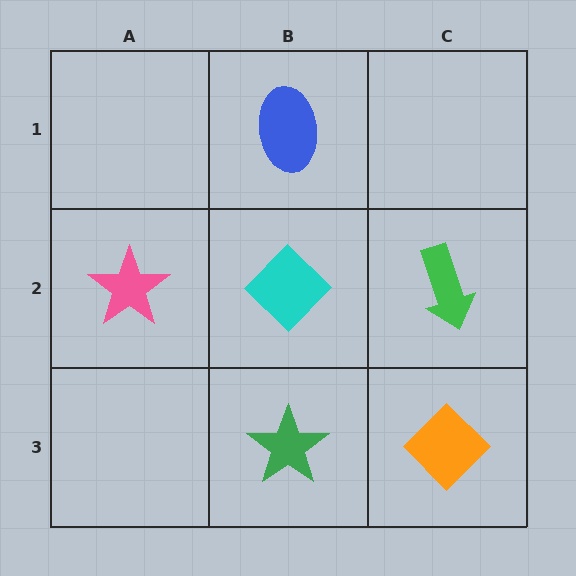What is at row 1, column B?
A blue ellipse.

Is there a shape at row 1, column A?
No, that cell is empty.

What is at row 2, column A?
A pink star.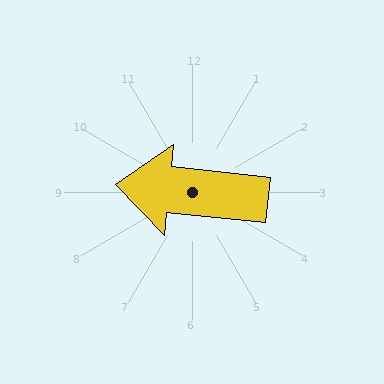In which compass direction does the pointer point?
West.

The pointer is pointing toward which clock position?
Roughly 9 o'clock.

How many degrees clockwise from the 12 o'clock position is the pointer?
Approximately 276 degrees.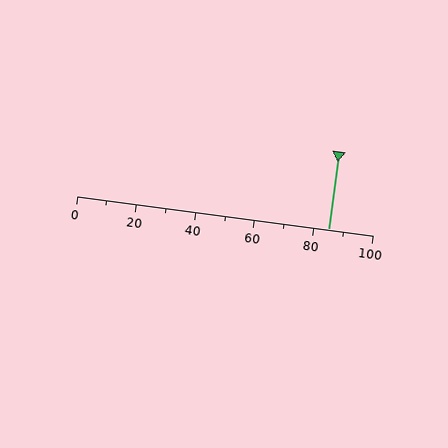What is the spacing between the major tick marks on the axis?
The major ticks are spaced 20 apart.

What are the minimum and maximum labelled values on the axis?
The axis runs from 0 to 100.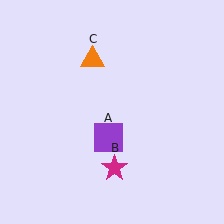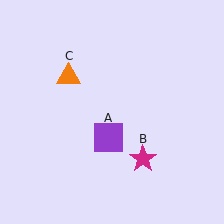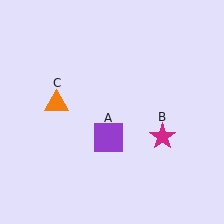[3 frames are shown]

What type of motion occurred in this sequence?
The magenta star (object B), orange triangle (object C) rotated counterclockwise around the center of the scene.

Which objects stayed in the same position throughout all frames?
Purple square (object A) remained stationary.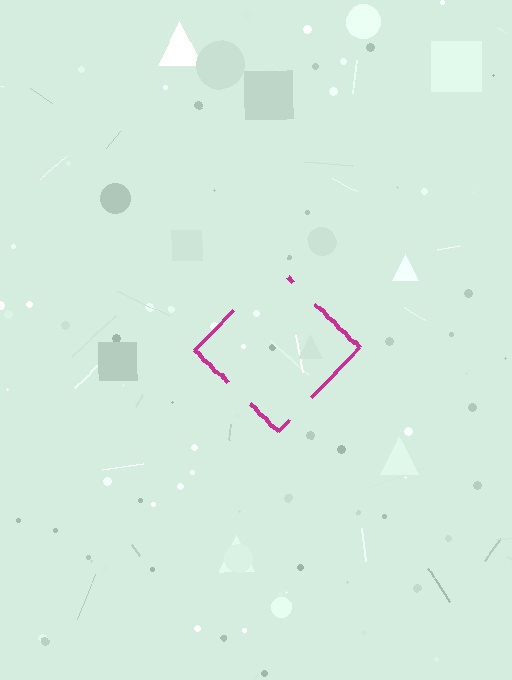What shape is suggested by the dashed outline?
The dashed outline suggests a diamond.